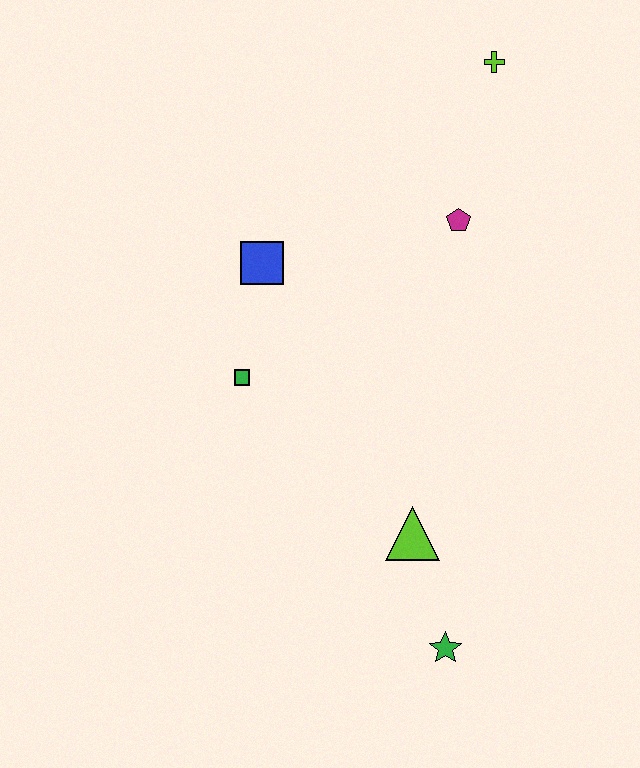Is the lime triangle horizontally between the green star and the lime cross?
No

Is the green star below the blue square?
Yes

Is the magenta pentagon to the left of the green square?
No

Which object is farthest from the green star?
The lime cross is farthest from the green star.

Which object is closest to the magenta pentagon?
The lime cross is closest to the magenta pentagon.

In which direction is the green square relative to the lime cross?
The green square is below the lime cross.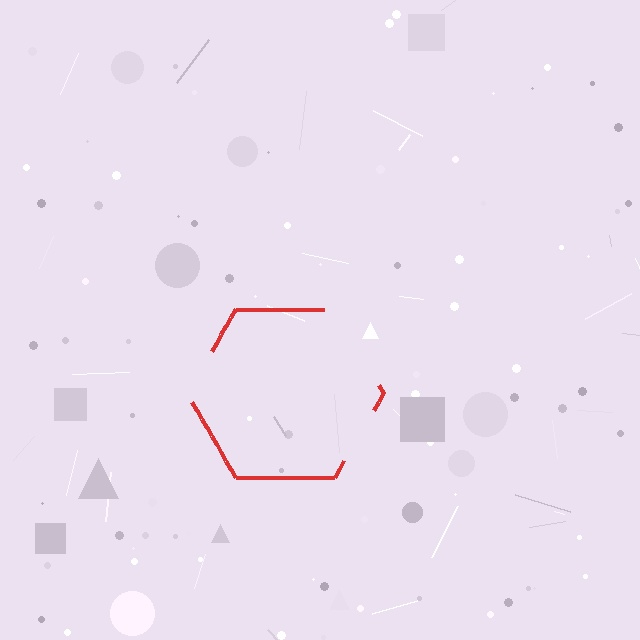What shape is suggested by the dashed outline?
The dashed outline suggests a hexagon.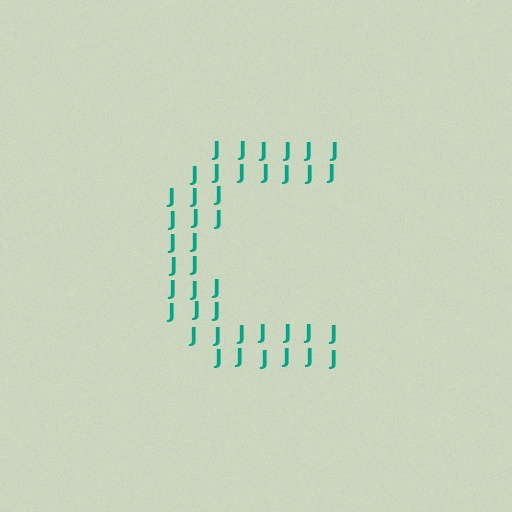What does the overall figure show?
The overall figure shows the letter C.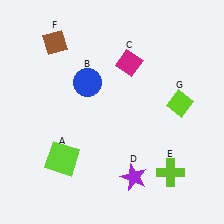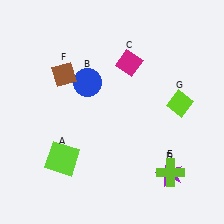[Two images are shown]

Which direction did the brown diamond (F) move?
The brown diamond (F) moved down.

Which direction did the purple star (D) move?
The purple star (D) moved right.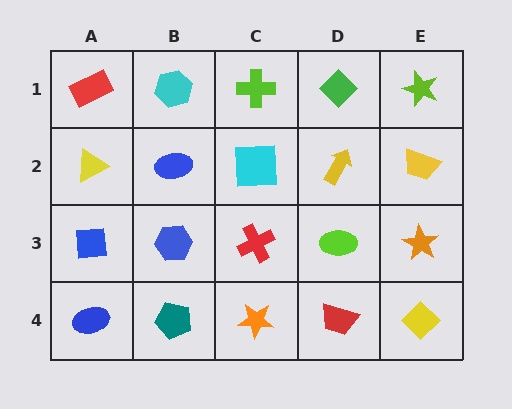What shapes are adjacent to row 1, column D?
A yellow arrow (row 2, column D), a lime cross (row 1, column C), a lime star (row 1, column E).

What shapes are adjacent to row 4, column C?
A red cross (row 3, column C), a teal pentagon (row 4, column B), a red trapezoid (row 4, column D).